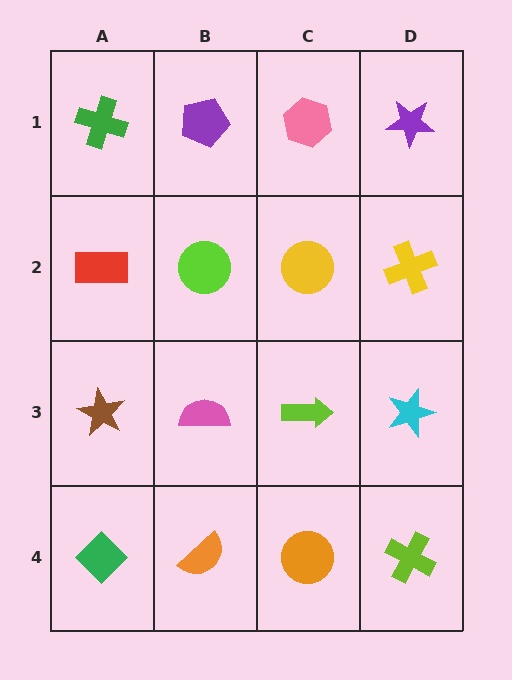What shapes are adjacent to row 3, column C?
A yellow circle (row 2, column C), an orange circle (row 4, column C), a pink semicircle (row 3, column B), a cyan star (row 3, column D).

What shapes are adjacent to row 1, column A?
A red rectangle (row 2, column A), a purple pentagon (row 1, column B).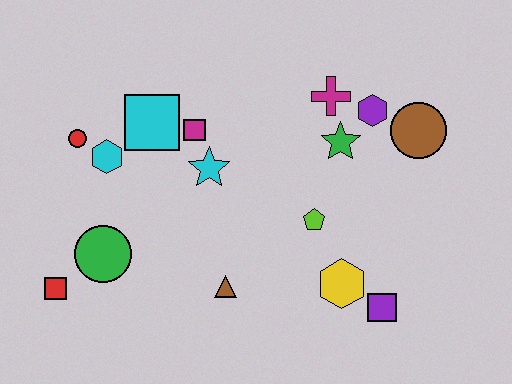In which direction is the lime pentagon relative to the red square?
The lime pentagon is to the right of the red square.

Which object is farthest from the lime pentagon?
The red square is farthest from the lime pentagon.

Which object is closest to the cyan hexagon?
The red circle is closest to the cyan hexagon.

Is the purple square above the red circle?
No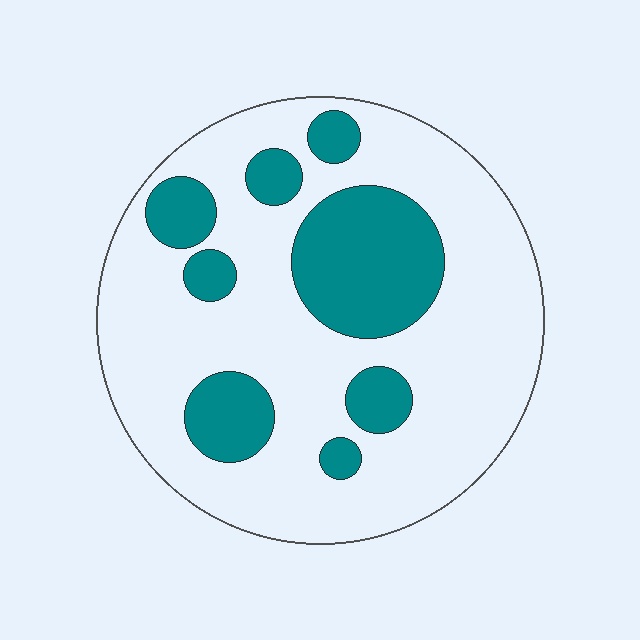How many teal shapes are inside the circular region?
8.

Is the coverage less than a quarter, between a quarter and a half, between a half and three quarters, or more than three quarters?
Between a quarter and a half.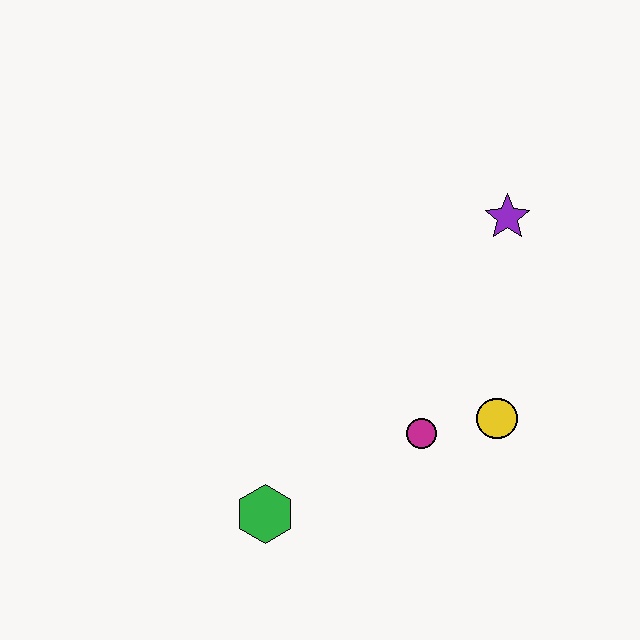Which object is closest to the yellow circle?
The magenta circle is closest to the yellow circle.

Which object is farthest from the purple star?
The green hexagon is farthest from the purple star.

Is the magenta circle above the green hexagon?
Yes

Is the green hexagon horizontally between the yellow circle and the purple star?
No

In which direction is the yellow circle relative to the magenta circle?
The yellow circle is to the right of the magenta circle.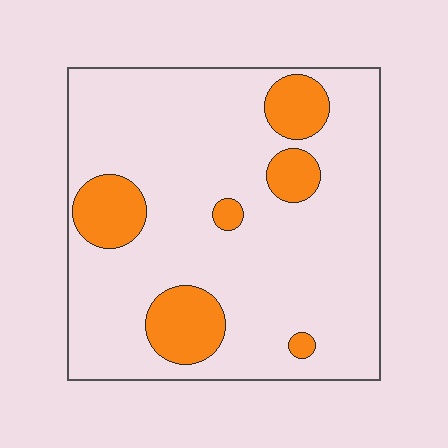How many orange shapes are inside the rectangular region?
6.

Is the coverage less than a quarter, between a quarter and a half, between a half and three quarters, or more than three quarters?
Less than a quarter.